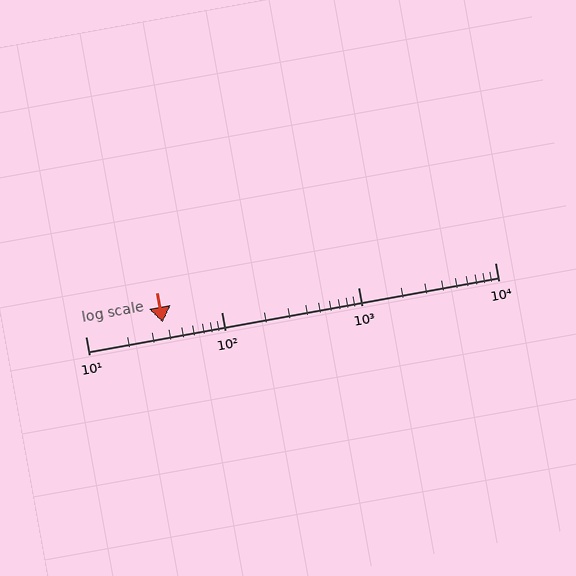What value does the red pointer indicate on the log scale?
The pointer indicates approximately 37.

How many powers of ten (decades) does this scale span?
The scale spans 3 decades, from 10 to 10000.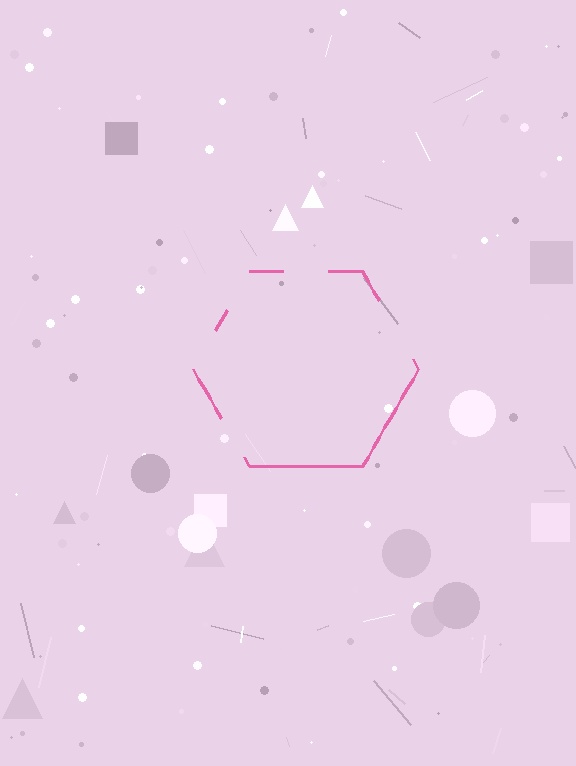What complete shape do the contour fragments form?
The contour fragments form a hexagon.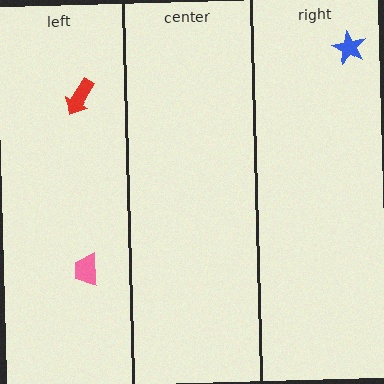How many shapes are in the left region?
2.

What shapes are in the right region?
The blue star.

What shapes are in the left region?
The red arrow, the pink trapezoid.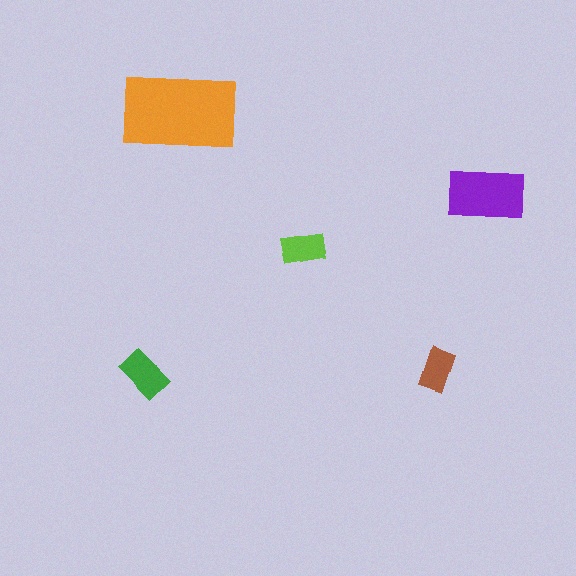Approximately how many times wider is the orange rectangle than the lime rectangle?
About 2.5 times wider.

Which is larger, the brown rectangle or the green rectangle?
The green one.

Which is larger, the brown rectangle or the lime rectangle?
The lime one.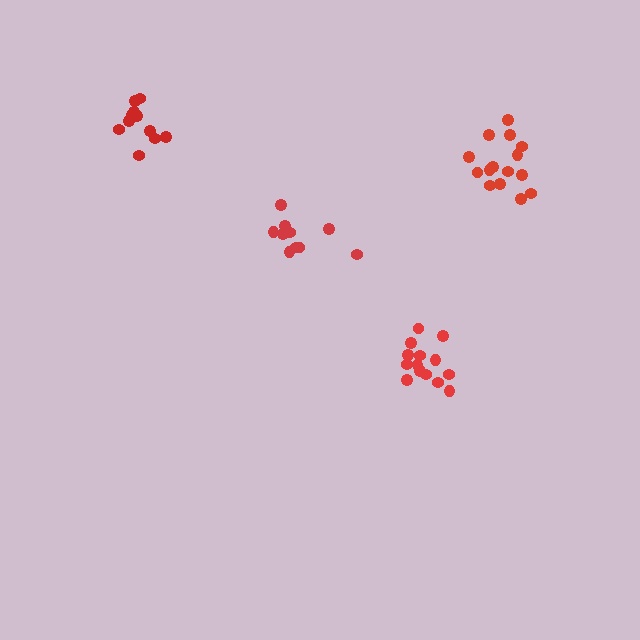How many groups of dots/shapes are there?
There are 4 groups.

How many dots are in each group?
Group 1: 10 dots, Group 2: 15 dots, Group 3: 11 dots, Group 4: 14 dots (50 total).